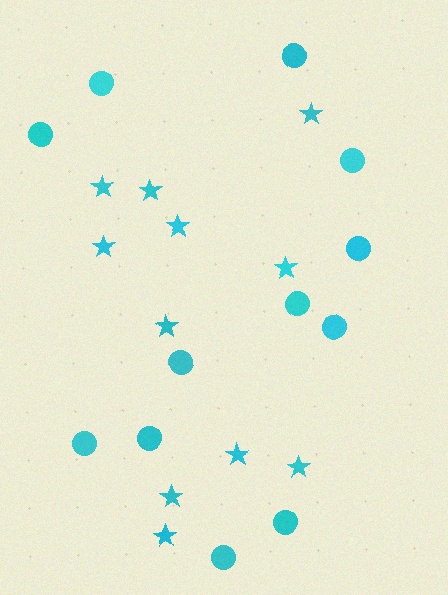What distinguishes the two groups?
There are 2 groups: one group of circles (12) and one group of stars (11).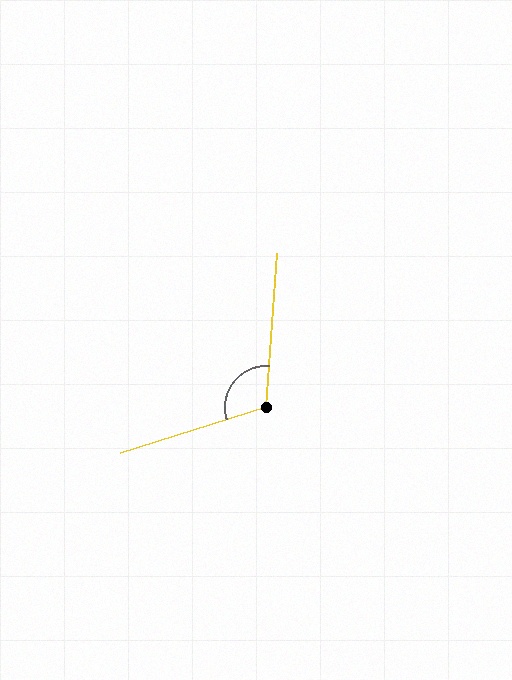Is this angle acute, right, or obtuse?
It is obtuse.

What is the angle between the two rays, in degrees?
Approximately 112 degrees.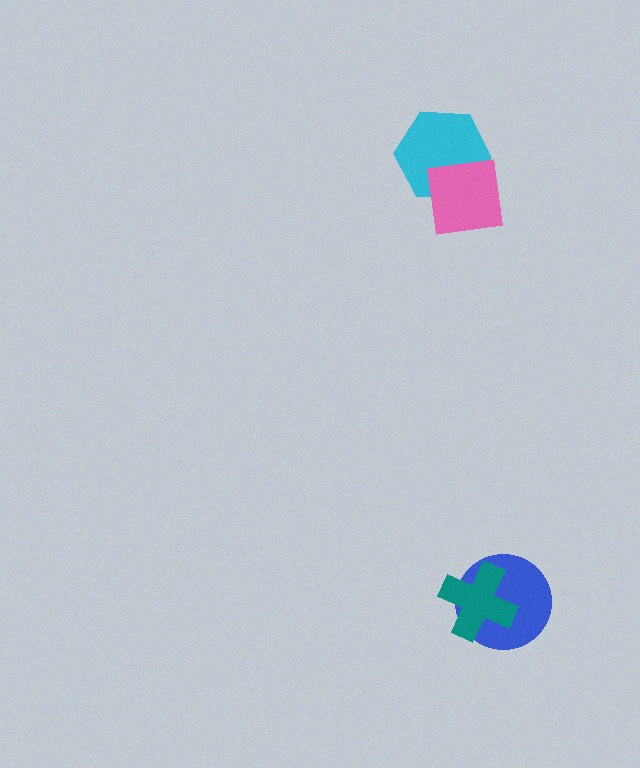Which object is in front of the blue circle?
The teal cross is in front of the blue circle.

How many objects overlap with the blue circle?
1 object overlaps with the blue circle.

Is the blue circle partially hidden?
Yes, it is partially covered by another shape.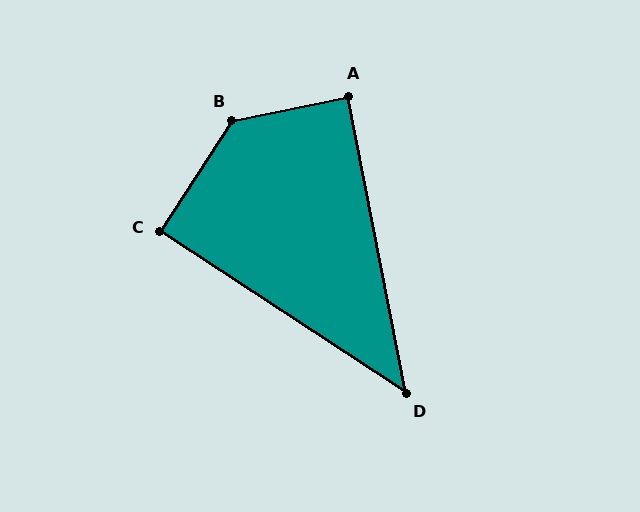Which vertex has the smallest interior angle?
D, at approximately 46 degrees.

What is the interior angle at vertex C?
Approximately 90 degrees (approximately right).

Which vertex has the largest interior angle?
B, at approximately 134 degrees.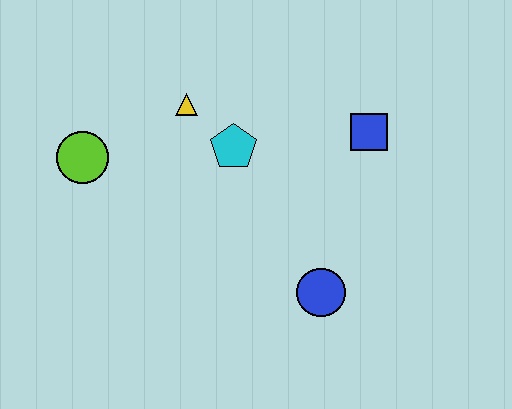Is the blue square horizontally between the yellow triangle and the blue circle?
No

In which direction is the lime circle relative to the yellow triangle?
The lime circle is to the left of the yellow triangle.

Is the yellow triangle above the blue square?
Yes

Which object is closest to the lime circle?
The yellow triangle is closest to the lime circle.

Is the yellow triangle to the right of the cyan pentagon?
No